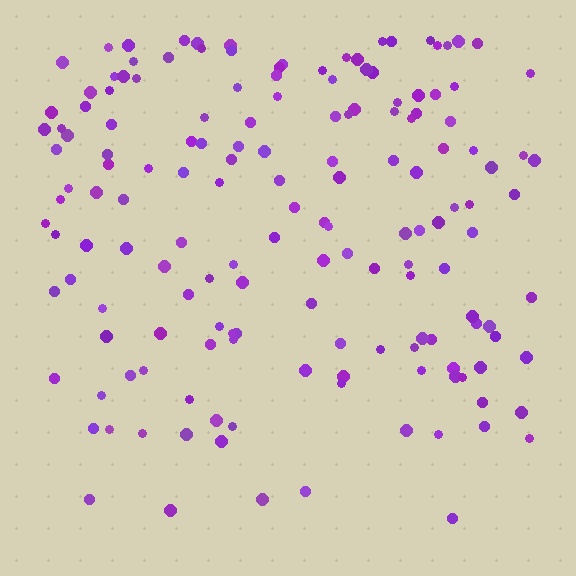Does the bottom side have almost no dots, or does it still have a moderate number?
Still a moderate number, just noticeably fewer than the top.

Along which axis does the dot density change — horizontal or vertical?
Vertical.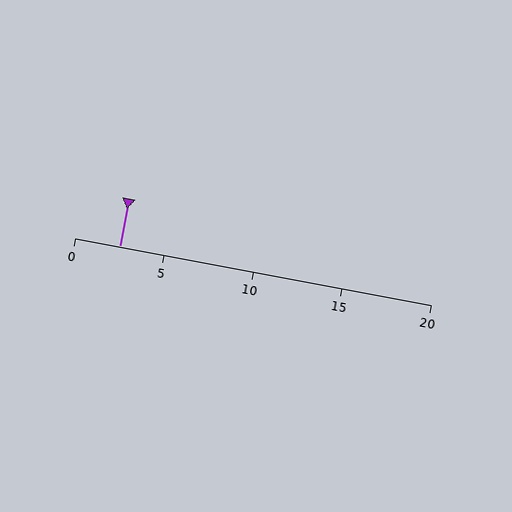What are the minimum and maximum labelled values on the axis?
The axis runs from 0 to 20.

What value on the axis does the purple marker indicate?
The marker indicates approximately 2.5.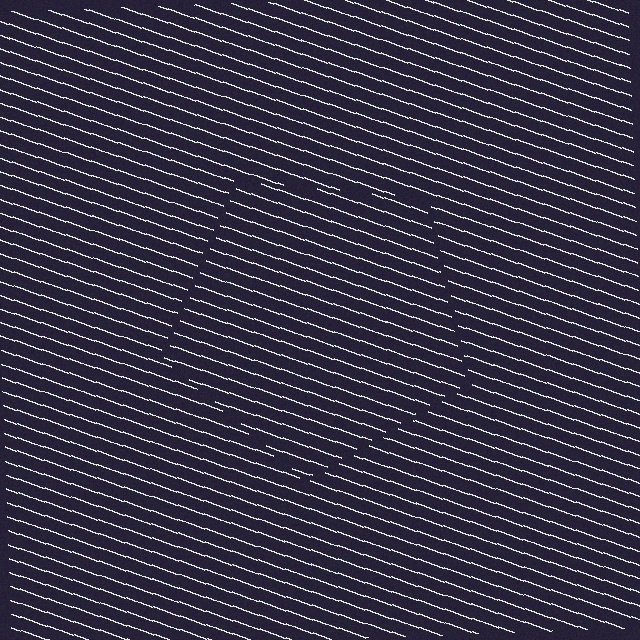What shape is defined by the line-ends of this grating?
An illusory pentagon. The interior of the shape contains the same grating, shifted by half a period — the contour is defined by the phase discontinuity where line-ends from the inner and outer gratings abut.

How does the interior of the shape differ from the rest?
The interior of the shape contains the same grating, shifted by half a period — the contour is defined by the phase discontinuity where line-ends from the inner and outer gratings abut.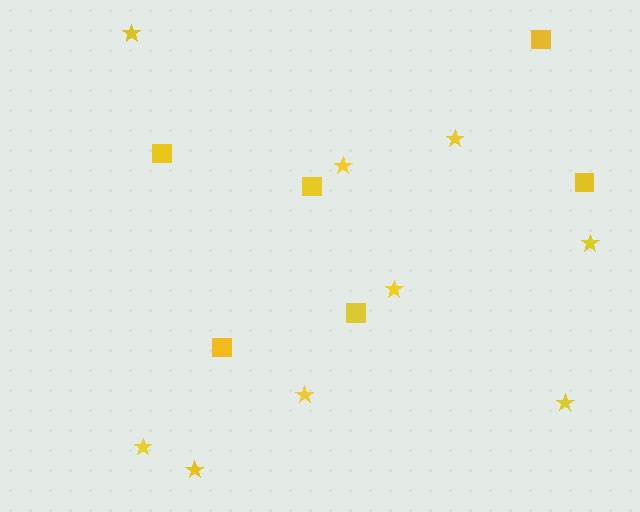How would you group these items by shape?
There are 2 groups: one group of stars (9) and one group of squares (6).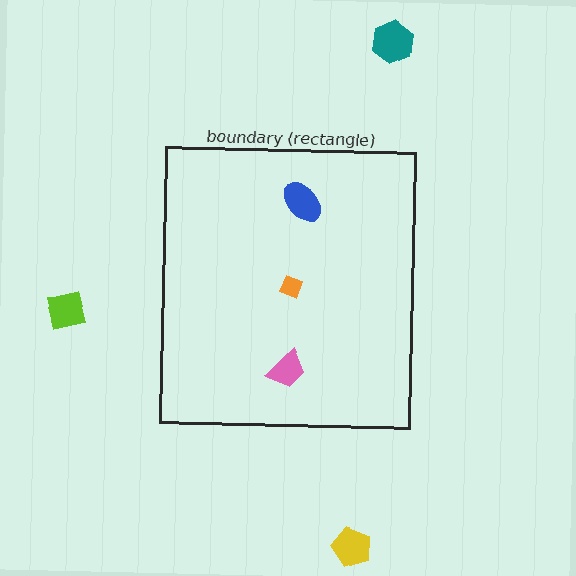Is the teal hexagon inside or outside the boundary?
Outside.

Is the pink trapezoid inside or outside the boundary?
Inside.